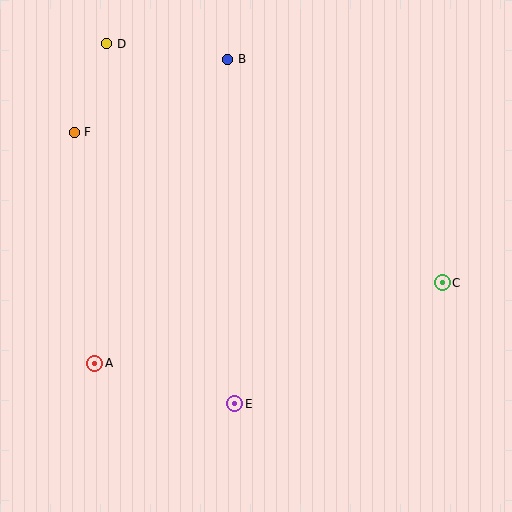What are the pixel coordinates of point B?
Point B is at (228, 59).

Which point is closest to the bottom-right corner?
Point C is closest to the bottom-right corner.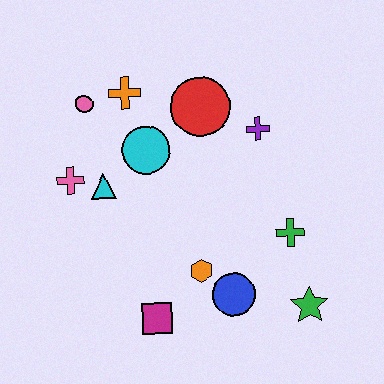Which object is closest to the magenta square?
The orange hexagon is closest to the magenta square.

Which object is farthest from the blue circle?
The pink circle is farthest from the blue circle.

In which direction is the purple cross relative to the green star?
The purple cross is above the green star.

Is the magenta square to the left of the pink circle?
No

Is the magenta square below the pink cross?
Yes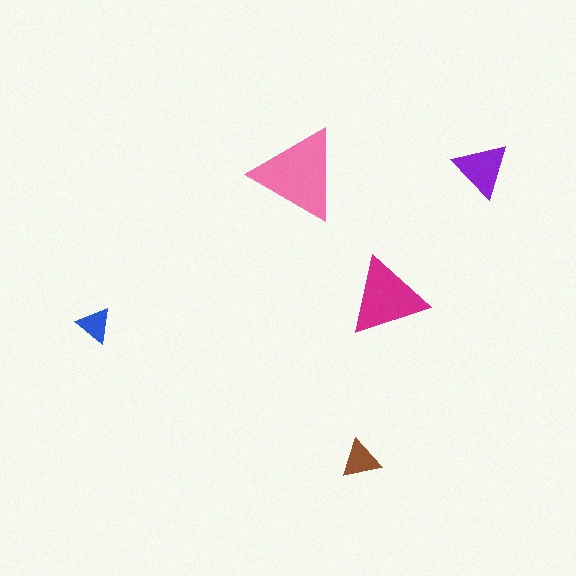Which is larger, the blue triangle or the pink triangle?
The pink one.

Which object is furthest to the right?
The purple triangle is rightmost.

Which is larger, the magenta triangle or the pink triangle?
The pink one.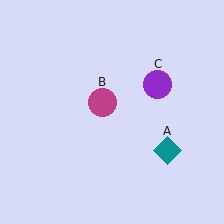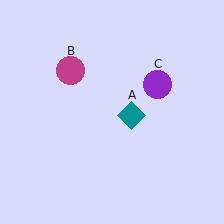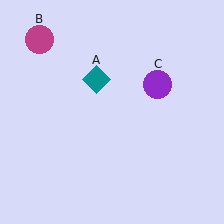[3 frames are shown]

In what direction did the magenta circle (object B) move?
The magenta circle (object B) moved up and to the left.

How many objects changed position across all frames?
2 objects changed position: teal diamond (object A), magenta circle (object B).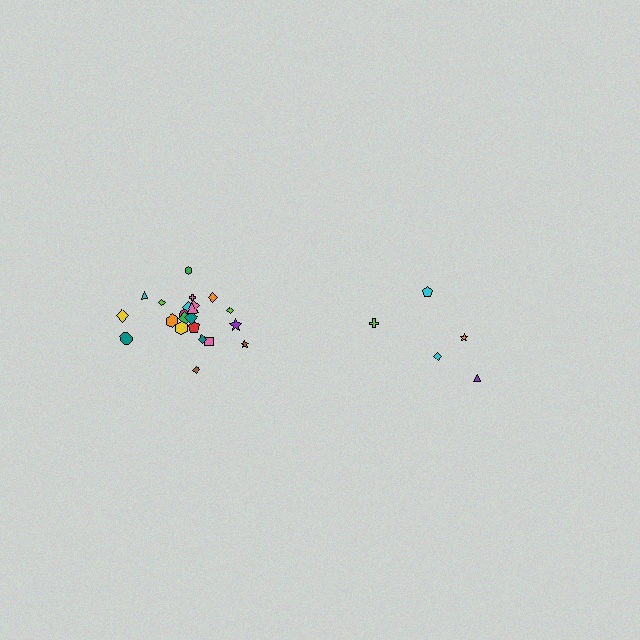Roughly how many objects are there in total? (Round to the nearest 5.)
Roughly 25 objects in total.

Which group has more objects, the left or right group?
The left group.